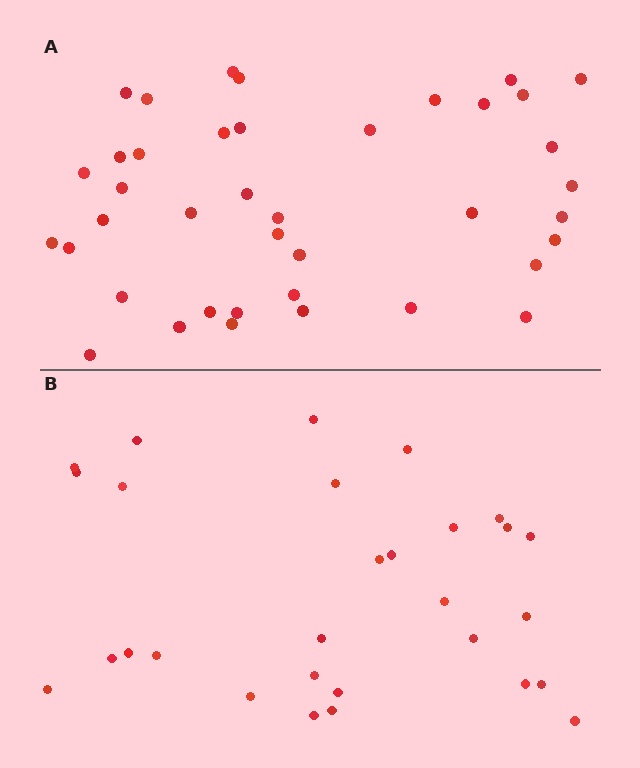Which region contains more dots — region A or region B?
Region A (the top region) has more dots.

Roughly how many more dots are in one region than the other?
Region A has roughly 12 or so more dots than region B.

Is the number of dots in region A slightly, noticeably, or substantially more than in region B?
Region A has noticeably more, but not dramatically so. The ratio is roughly 1.4 to 1.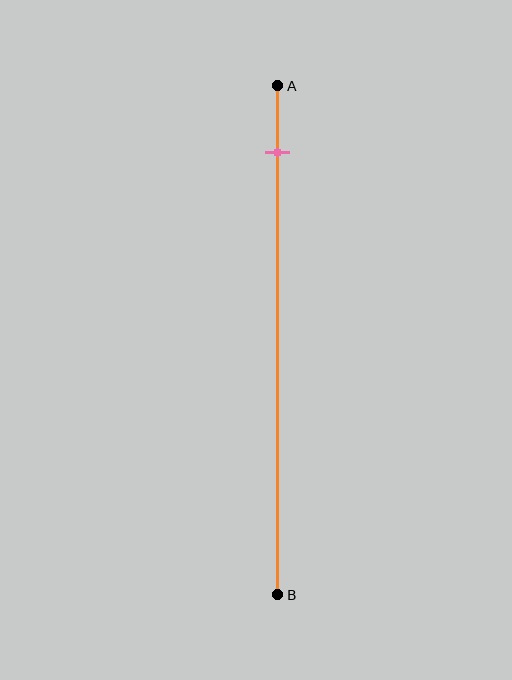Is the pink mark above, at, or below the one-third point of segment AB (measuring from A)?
The pink mark is above the one-third point of segment AB.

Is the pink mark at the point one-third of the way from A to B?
No, the mark is at about 15% from A, not at the 33% one-third point.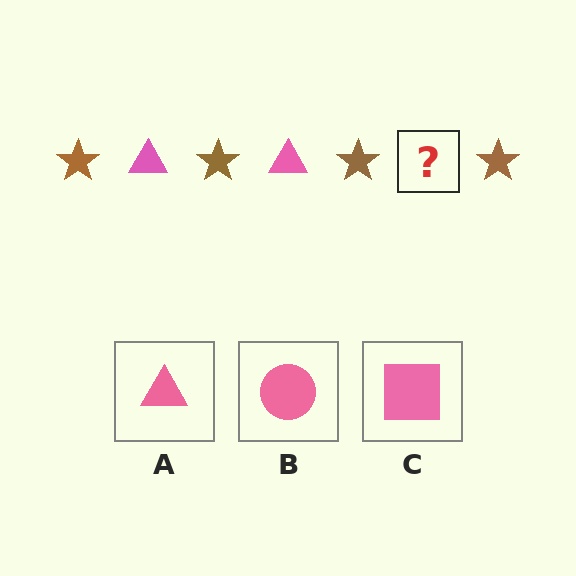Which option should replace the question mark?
Option A.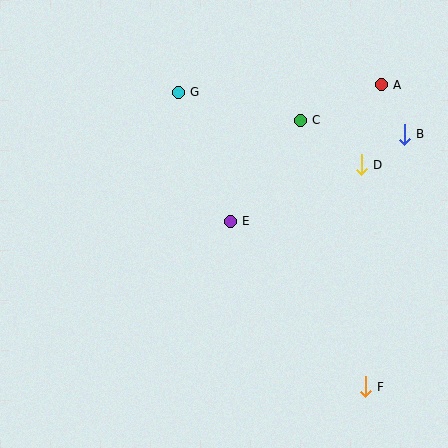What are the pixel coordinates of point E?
Point E is at (230, 221).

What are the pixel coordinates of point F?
Point F is at (365, 387).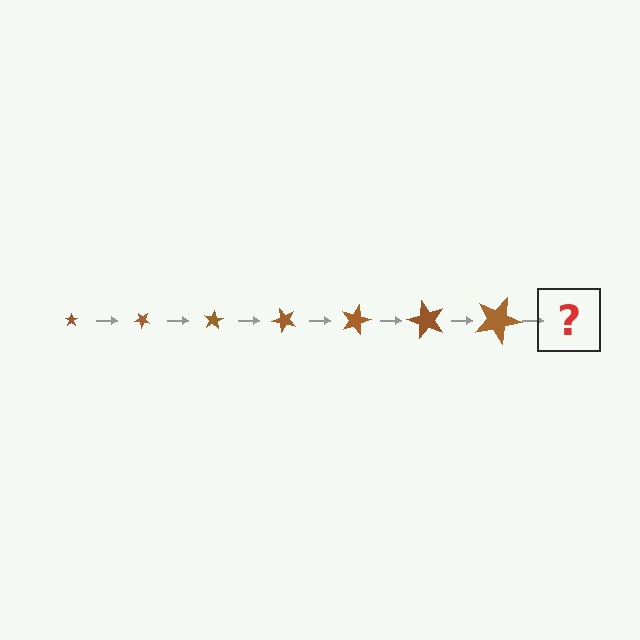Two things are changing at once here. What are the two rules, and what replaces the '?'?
The two rules are that the star grows larger each step and it rotates 40 degrees each step. The '?' should be a star, larger than the previous one and rotated 280 degrees from the start.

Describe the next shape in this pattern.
It should be a star, larger than the previous one and rotated 280 degrees from the start.